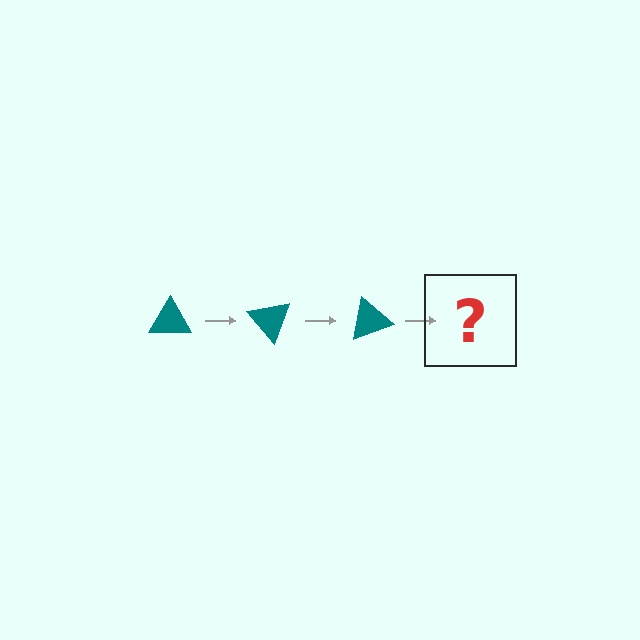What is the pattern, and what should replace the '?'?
The pattern is that the triangle rotates 50 degrees each step. The '?' should be a teal triangle rotated 150 degrees.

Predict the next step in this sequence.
The next step is a teal triangle rotated 150 degrees.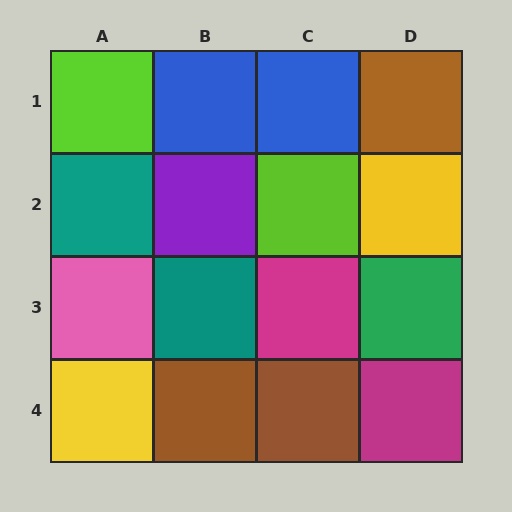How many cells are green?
1 cell is green.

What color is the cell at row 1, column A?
Lime.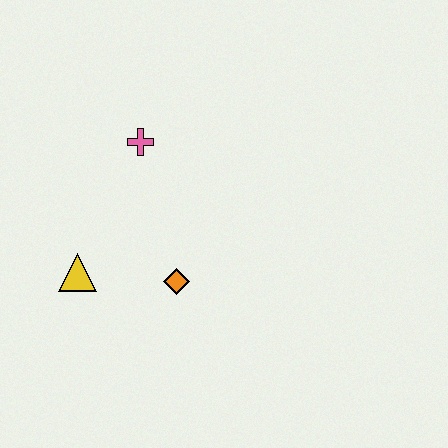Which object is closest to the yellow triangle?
The orange diamond is closest to the yellow triangle.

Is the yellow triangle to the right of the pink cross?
No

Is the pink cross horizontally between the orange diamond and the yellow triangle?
Yes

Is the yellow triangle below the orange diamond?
No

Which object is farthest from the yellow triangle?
The pink cross is farthest from the yellow triangle.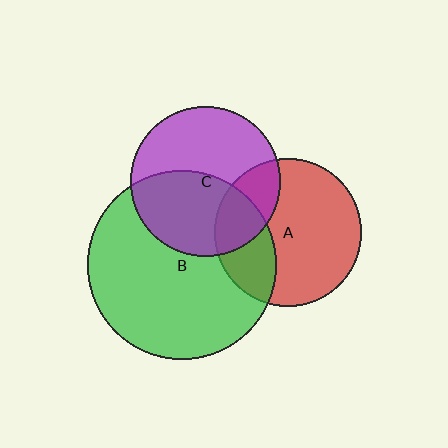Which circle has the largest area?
Circle B (green).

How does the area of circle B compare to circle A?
Approximately 1.6 times.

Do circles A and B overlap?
Yes.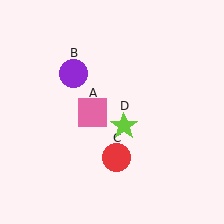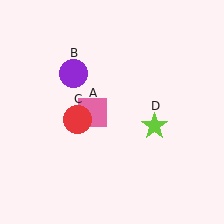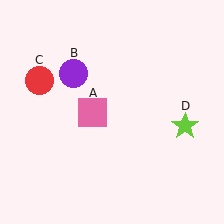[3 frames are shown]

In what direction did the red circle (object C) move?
The red circle (object C) moved up and to the left.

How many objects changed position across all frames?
2 objects changed position: red circle (object C), lime star (object D).